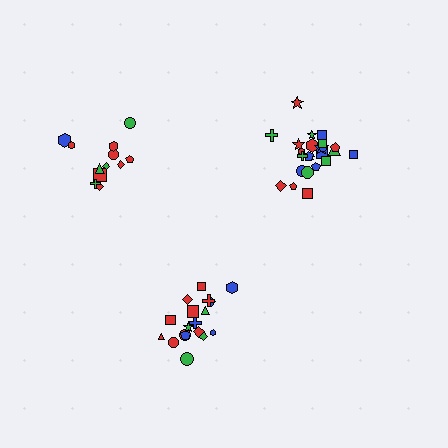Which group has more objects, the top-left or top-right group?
The top-right group.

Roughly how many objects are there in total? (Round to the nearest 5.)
Roughly 55 objects in total.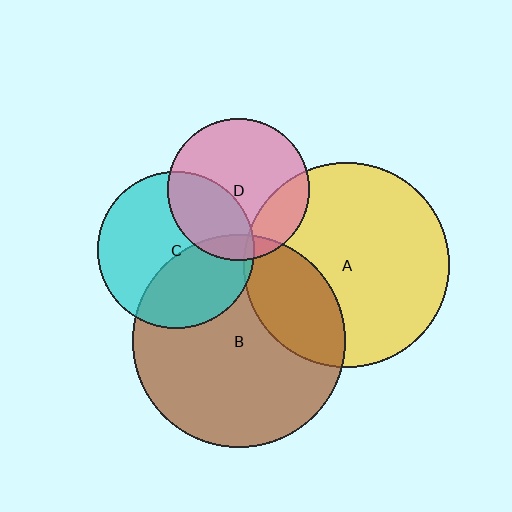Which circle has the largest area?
Circle B (brown).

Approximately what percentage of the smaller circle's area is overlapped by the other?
Approximately 5%.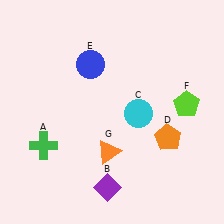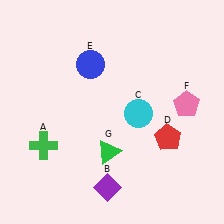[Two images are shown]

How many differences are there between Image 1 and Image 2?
There are 3 differences between the two images.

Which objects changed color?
D changed from orange to red. F changed from lime to pink. G changed from orange to green.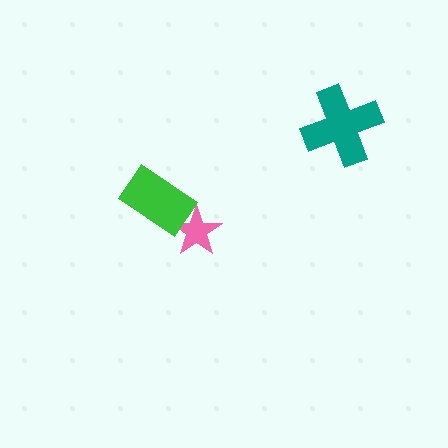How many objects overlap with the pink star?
1 object overlaps with the pink star.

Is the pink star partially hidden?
Yes, it is partially covered by another shape.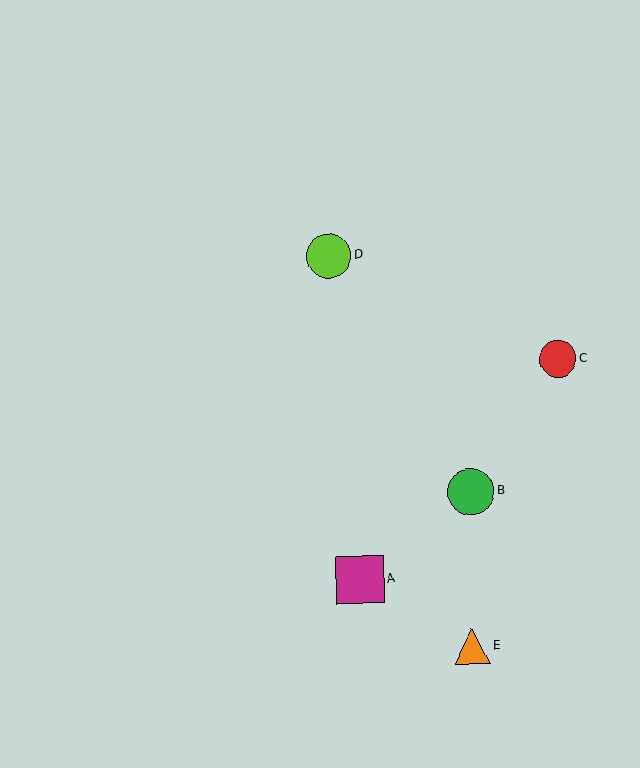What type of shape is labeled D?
Shape D is a lime circle.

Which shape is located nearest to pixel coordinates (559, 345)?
The red circle (labeled C) at (558, 359) is nearest to that location.